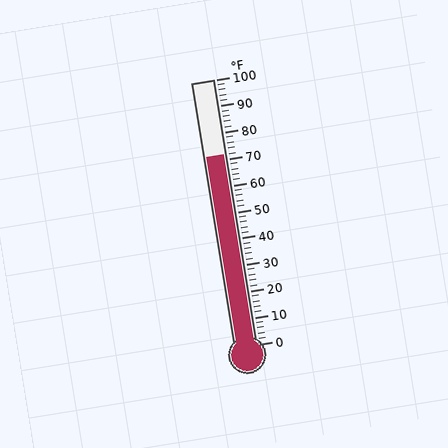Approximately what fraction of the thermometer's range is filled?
The thermometer is filled to approximately 70% of its range.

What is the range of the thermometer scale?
The thermometer scale ranges from 0°F to 100°F.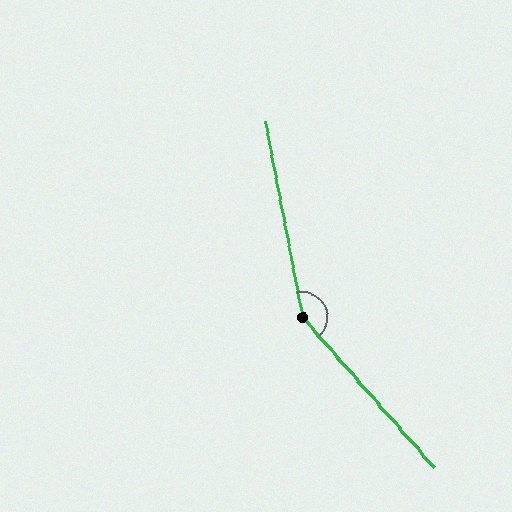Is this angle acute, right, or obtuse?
It is obtuse.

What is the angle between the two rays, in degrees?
Approximately 149 degrees.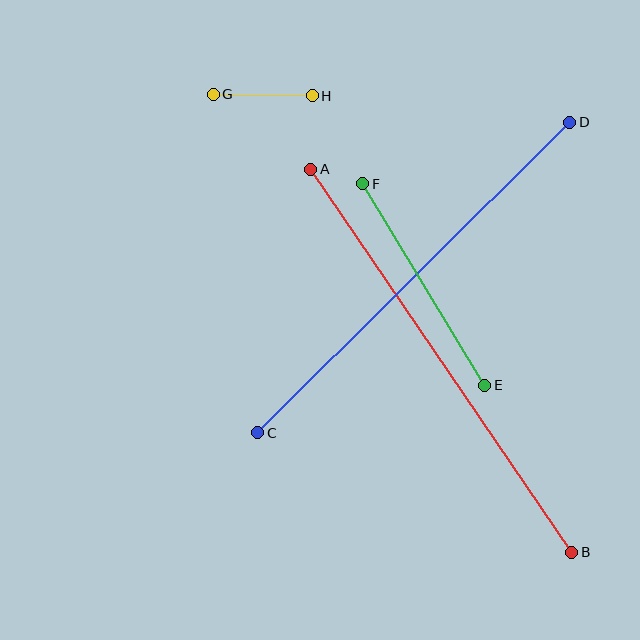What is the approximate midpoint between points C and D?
The midpoint is at approximately (414, 278) pixels.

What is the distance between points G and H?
The distance is approximately 99 pixels.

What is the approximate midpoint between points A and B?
The midpoint is at approximately (441, 361) pixels.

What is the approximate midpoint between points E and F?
The midpoint is at approximately (424, 284) pixels.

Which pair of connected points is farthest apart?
Points A and B are farthest apart.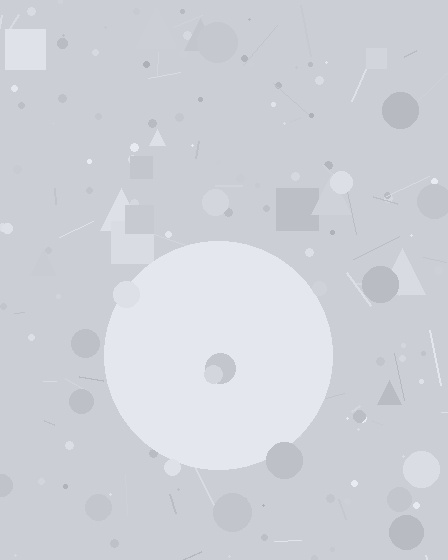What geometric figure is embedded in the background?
A circle is embedded in the background.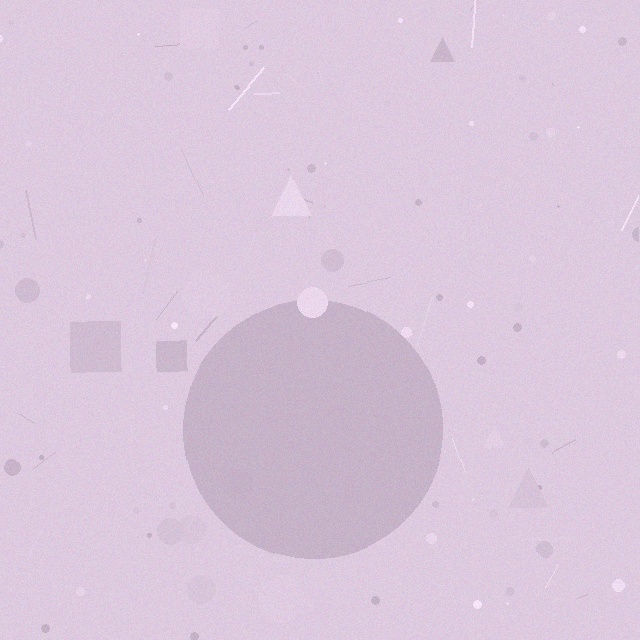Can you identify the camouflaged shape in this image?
The camouflaged shape is a circle.